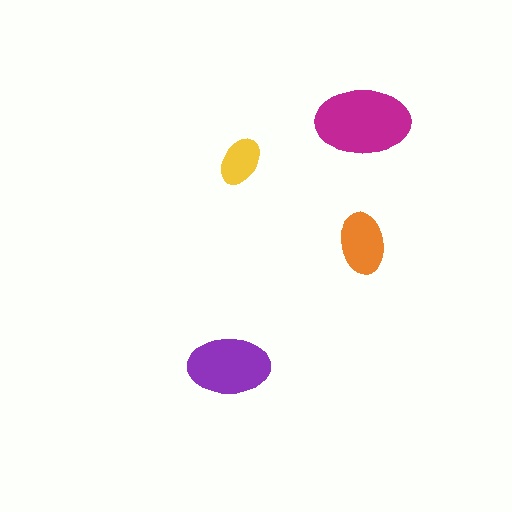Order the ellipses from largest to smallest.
the magenta one, the purple one, the orange one, the yellow one.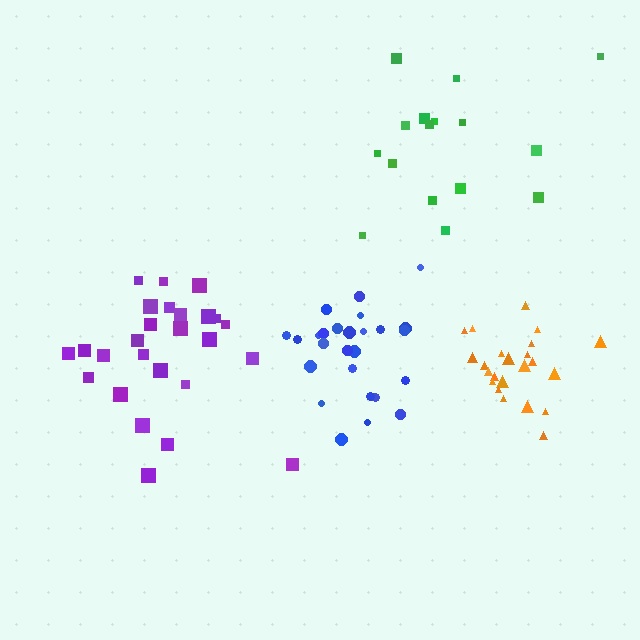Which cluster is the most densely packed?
Orange.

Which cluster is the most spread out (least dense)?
Green.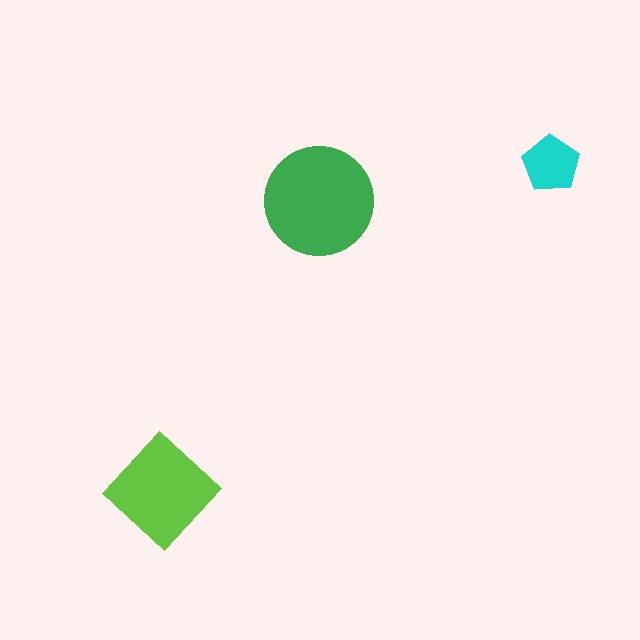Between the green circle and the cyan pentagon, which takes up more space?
The green circle.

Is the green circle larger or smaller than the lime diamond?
Larger.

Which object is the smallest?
The cyan pentagon.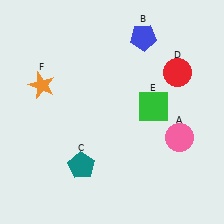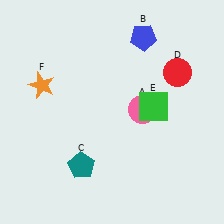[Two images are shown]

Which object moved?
The pink circle (A) moved left.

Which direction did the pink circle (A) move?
The pink circle (A) moved left.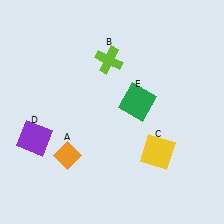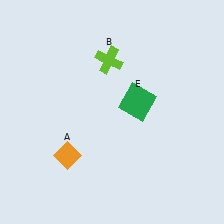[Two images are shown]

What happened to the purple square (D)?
The purple square (D) was removed in Image 2. It was in the bottom-left area of Image 1.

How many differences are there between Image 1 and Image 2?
There are 2 differences between the two images.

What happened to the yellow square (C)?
The yellow square (C) was removed in Image 2. It was in the bottom-right area of Image 1.